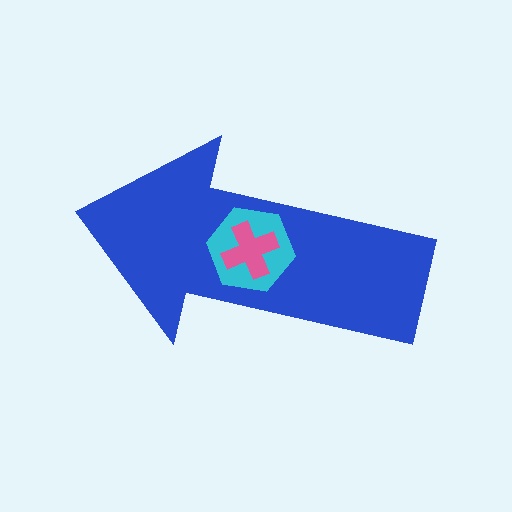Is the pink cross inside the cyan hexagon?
Yes.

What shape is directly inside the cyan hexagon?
The pink cross.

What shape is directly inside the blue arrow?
The cyan hexagon.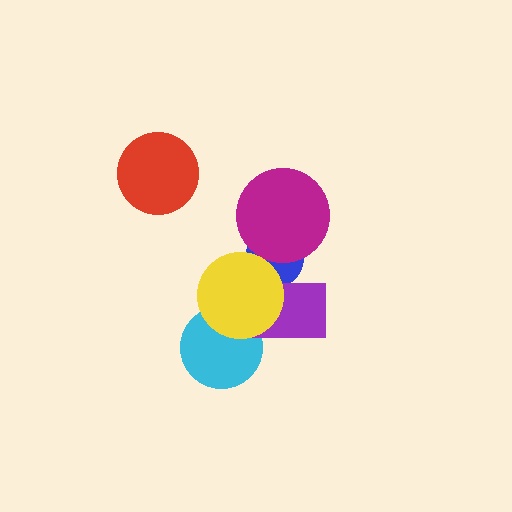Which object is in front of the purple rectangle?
The yellow circle is in front of the purple rectangle.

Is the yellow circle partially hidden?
No, no other shape covers it.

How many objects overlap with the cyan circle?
2 objects overlap with the cyan circle.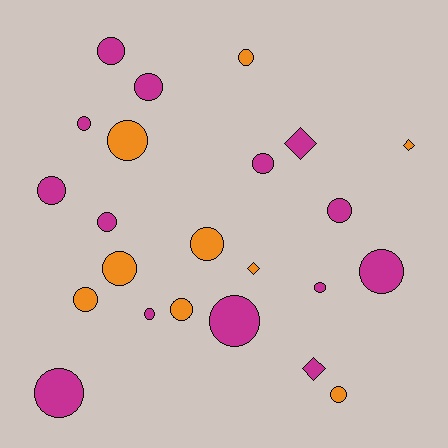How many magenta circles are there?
There are 12 magenta circles.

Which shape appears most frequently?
Circle, with 19 objects.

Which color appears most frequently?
Magenta, with 14 objects.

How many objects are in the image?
There are 23 objects.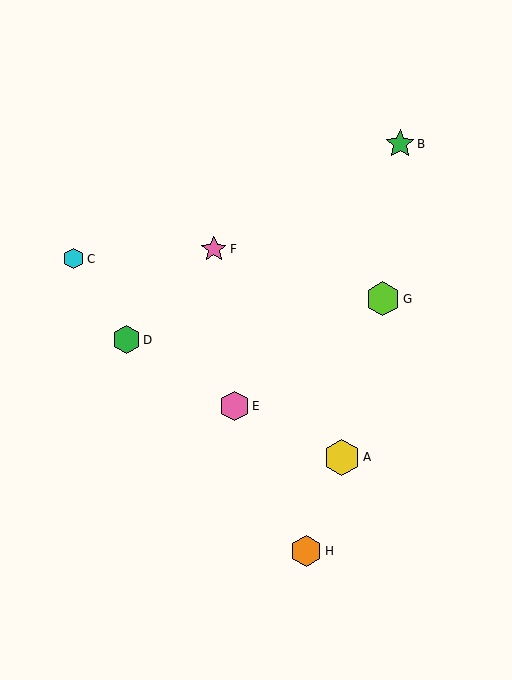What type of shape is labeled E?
Shape E is a pink hexagon.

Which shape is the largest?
The yellow hexagon (labeled A) is the largest.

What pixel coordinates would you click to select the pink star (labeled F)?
Click at (214, 249) to select the pink star F.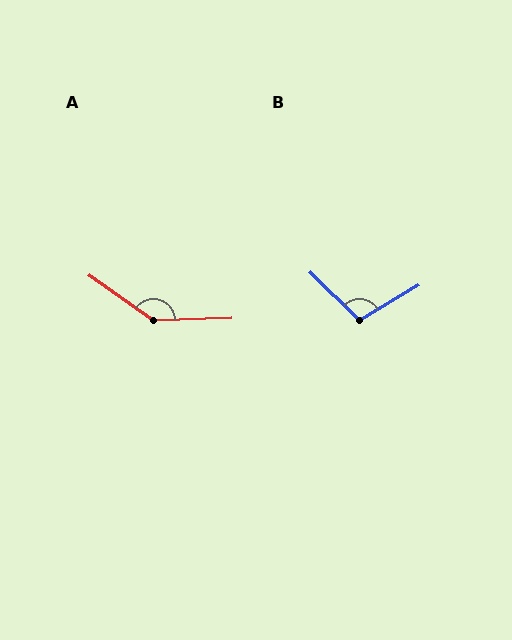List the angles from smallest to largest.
B (104°), A (142°).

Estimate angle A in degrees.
Approximately 142 degrees.